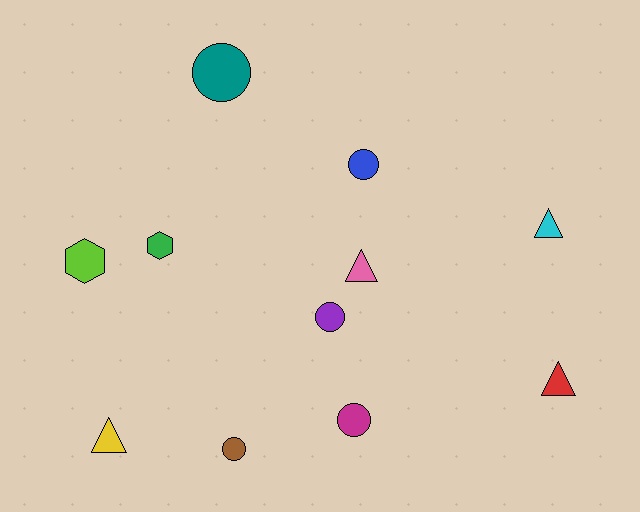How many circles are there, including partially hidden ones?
There are 5 circles.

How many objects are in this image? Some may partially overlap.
There are 11 objects.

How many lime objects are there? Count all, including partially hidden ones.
There is 1 lime object.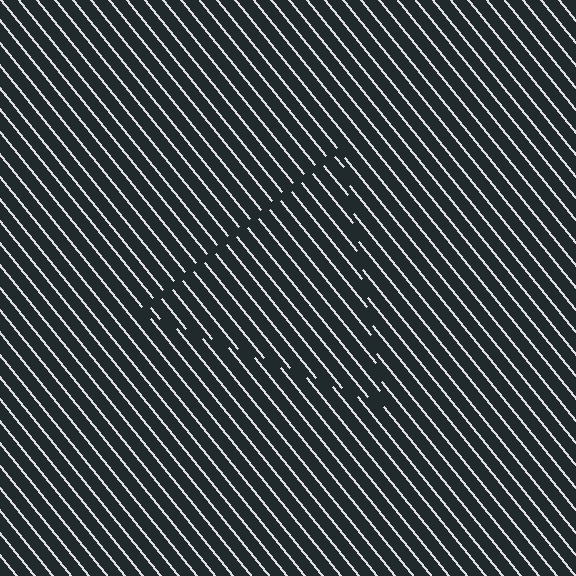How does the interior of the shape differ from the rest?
The interior of the shape contains the same grating, shifted by half a period — the contour is defined by the phase discontinuity where line-ends from the inner and outer gratings abut.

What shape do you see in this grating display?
An illusory triangle. The interior of the shape contains the same grating, shifted by half a period — the contour is defined by the phase discontinuity where line-ends from the inner and outer gratings abut.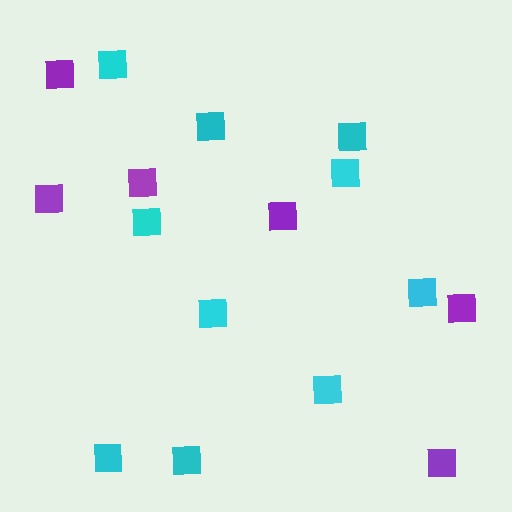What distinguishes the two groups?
There are 2 groups: one group of cyan squares (10) and one group of purple squares (6).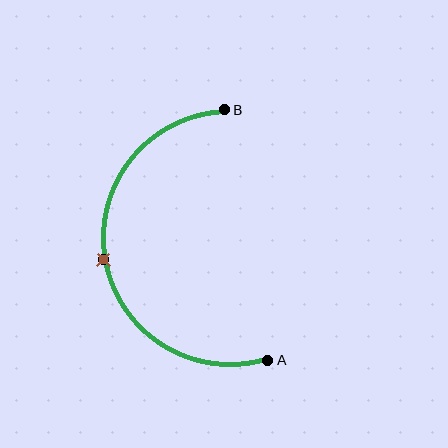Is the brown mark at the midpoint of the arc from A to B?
Yes. The brown mark lies on the arc at equal arc-length from both A and B — it is the arc midpoint.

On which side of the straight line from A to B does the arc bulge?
The arc bulges to the left of the straight line connecting A and B.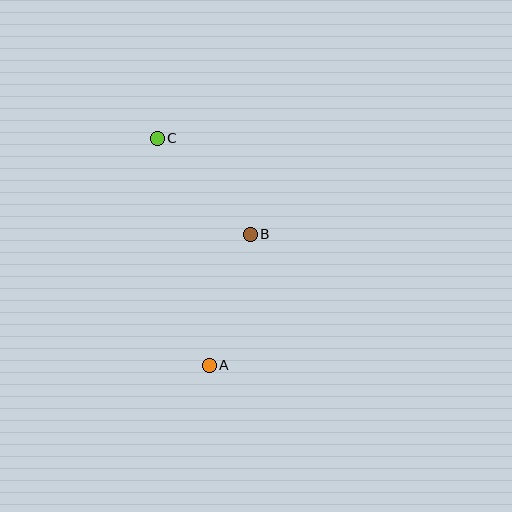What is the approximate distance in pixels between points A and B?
The distance between A and B is approximately 137 pixels.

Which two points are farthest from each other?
Points A and C are farthest from each other.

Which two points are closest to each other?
Points B and C are closest to each other.